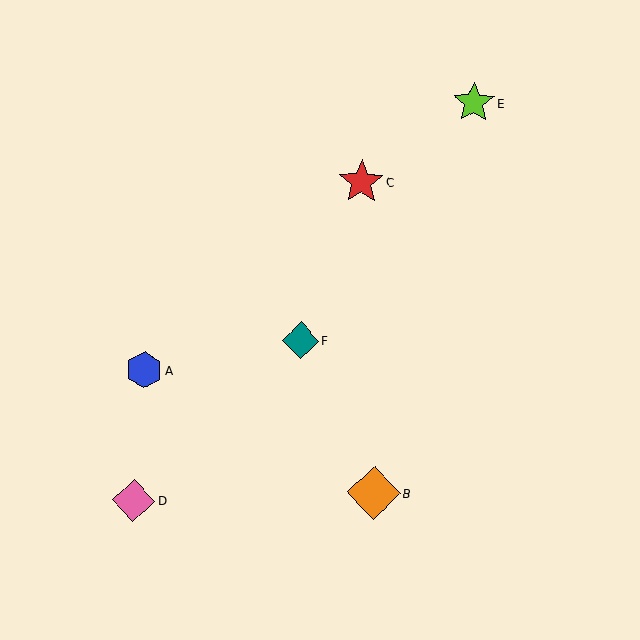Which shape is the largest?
The orange diamond (labeled B) is the largest.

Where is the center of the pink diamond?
The center of the pink diamond is at (134, 500).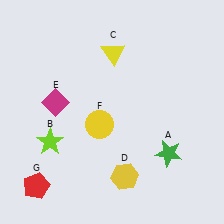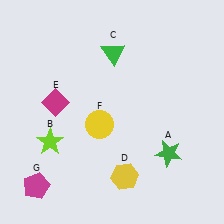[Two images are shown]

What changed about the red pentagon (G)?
In Image 1, G is red. In Image 2, it changed to magenta.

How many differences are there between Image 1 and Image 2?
There are 2 differences between the two images.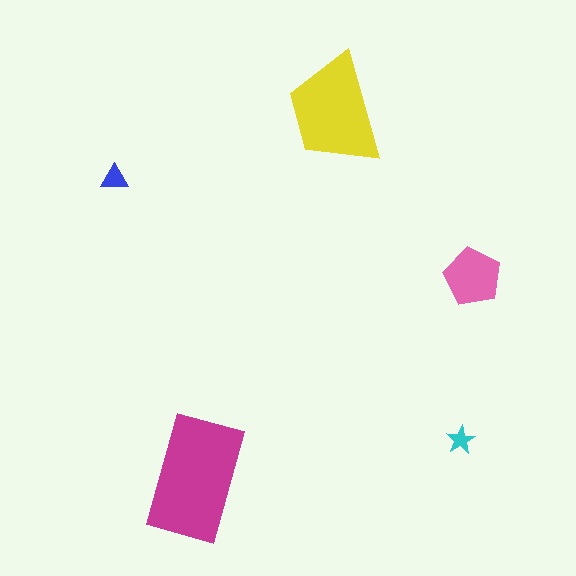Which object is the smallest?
The cyan star.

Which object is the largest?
The magenta rectangle.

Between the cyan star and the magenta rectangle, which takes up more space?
The magenta rectangle.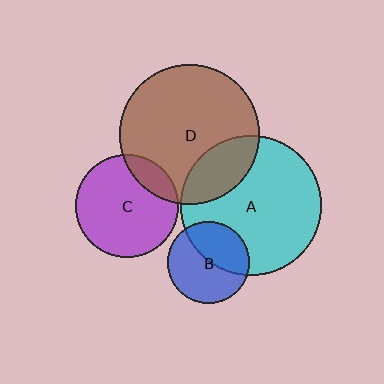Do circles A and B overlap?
Yes.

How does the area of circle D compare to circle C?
Approximately 1.8 times.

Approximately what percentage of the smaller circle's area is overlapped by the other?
Approximately 45%.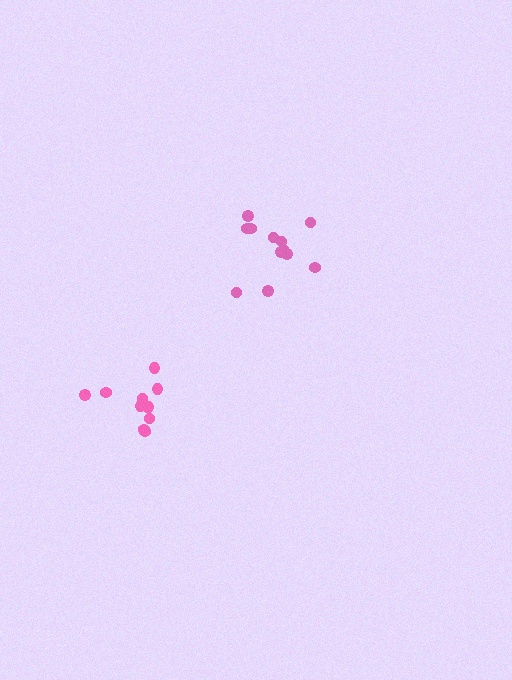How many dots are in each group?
Group 1: 12 dots, Group 2: 11 dots (23 total).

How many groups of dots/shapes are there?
There are 2 groups.